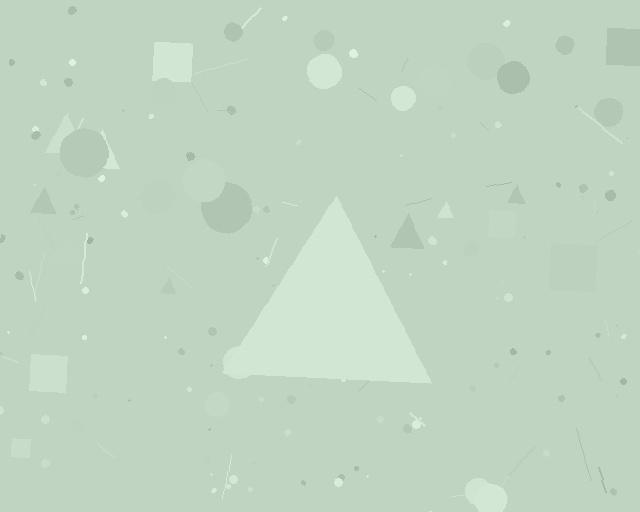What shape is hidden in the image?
A triangle is hidden in the image.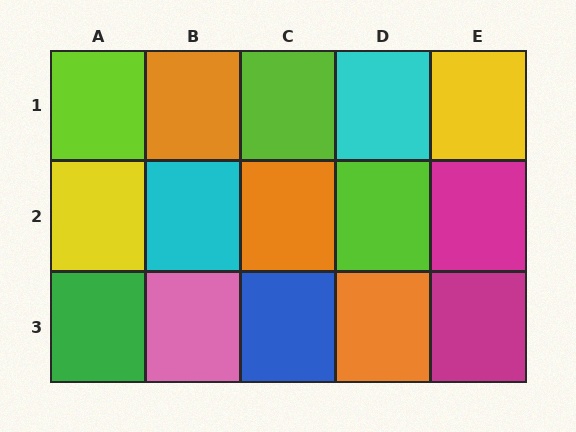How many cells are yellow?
2 cells are yellow.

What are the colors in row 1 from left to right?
Lime, orange, lime, cyan, yellow.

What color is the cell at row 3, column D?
Orange.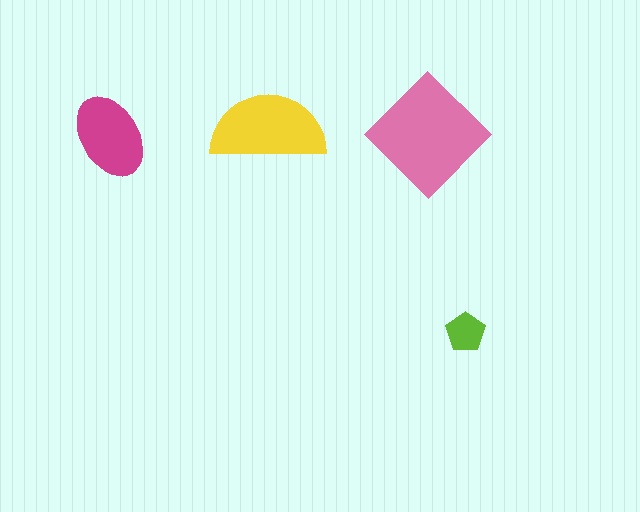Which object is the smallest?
The lime pentagon.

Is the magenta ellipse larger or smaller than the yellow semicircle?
Smaller.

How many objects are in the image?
There are 4 objects in the image.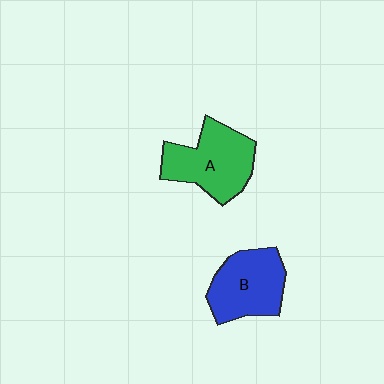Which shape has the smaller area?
Shape B (blue).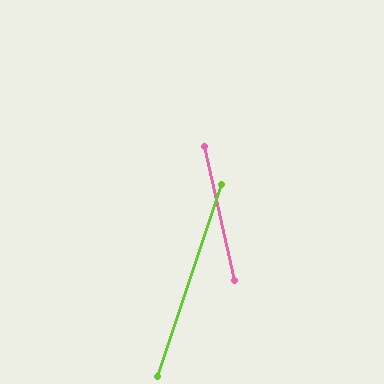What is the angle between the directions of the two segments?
Approximately 31 degrees.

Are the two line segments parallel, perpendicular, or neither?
Neither parallel nor perpendicular — they differ by about 31°.